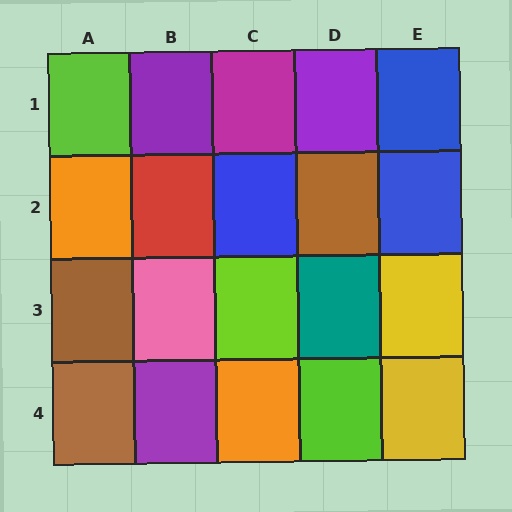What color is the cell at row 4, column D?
Lime.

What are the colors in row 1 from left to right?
Lime, purple, magenta, purple, blue.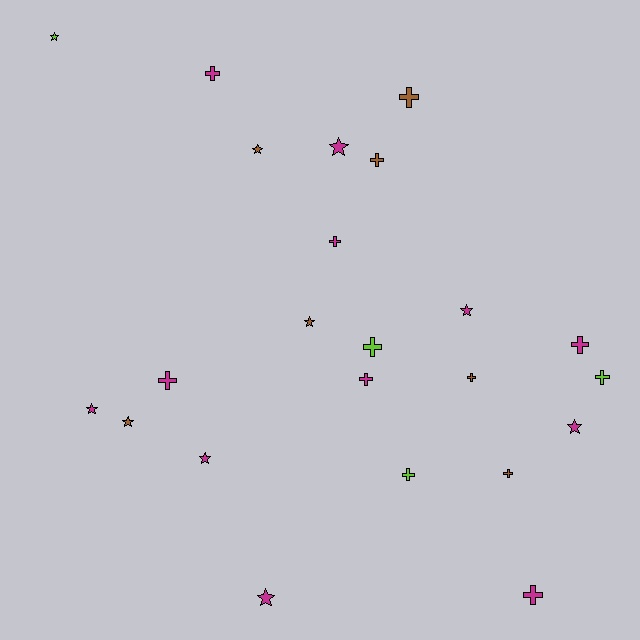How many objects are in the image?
There are 23 objects.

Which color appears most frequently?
Magenta, with 12 objects.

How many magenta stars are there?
There are 6 magenta stars.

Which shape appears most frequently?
Cross, with 13 objects.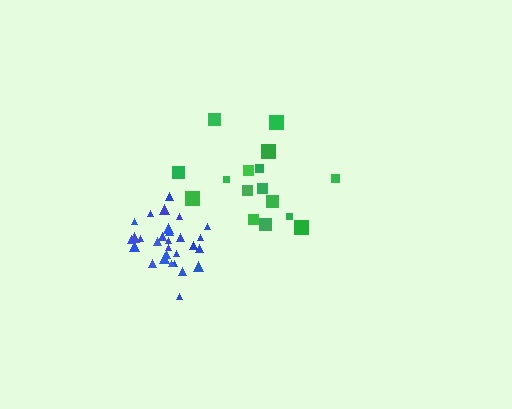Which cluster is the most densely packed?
Blue.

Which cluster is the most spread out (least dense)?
Green.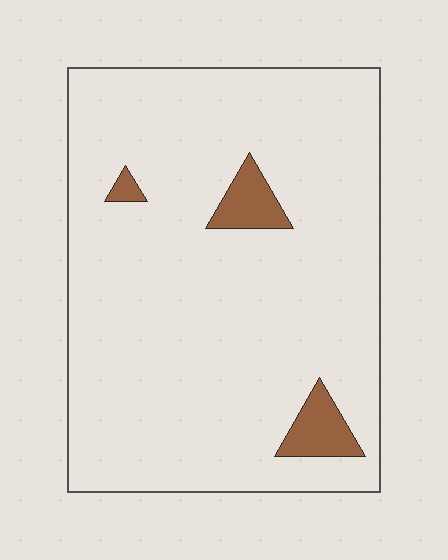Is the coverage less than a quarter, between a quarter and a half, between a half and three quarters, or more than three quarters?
Less than a quarter.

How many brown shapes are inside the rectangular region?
3.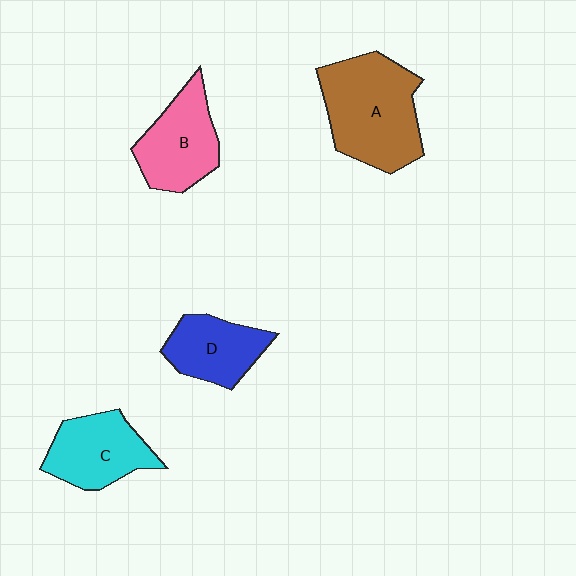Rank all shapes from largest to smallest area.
From largest to smallest: A (brown), B (pink), C (cyan), D (blue).